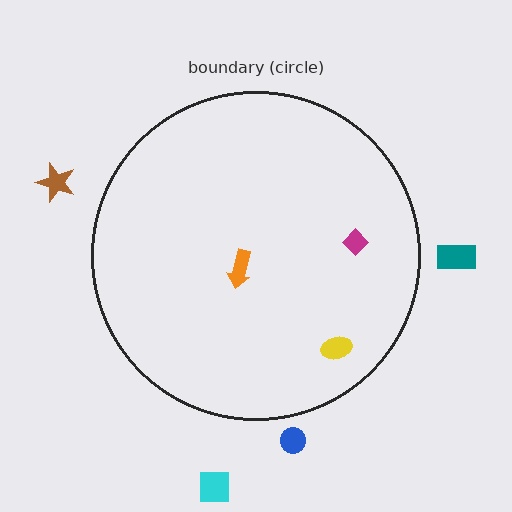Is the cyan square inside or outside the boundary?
Outside.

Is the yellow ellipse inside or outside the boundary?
Inside.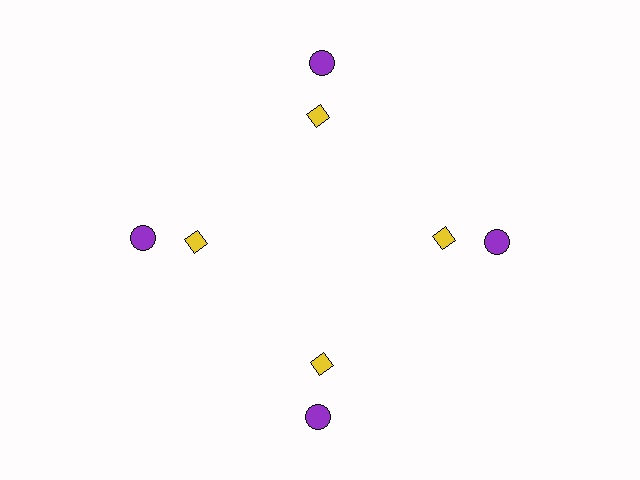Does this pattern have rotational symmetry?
Yes, this pattern has 4-fold rotational symmetry. It looks the same after rotating 90 degrees around the center.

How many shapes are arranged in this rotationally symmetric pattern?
There are 8 shapes, arranged in 4 groups of 2.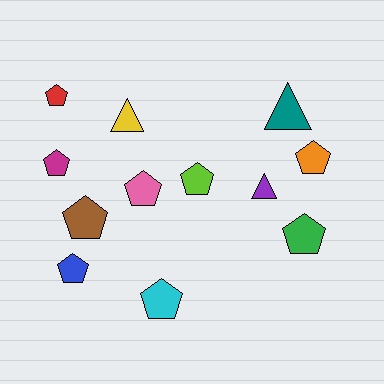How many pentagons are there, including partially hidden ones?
There are 9 pentagons.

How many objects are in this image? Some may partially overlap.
There are 12 objects.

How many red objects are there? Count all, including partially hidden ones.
There is 1 red object.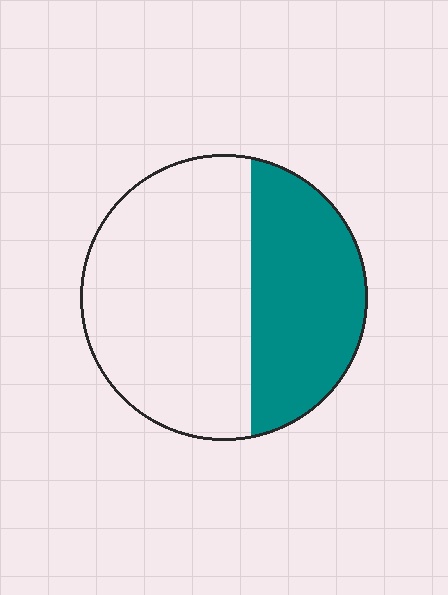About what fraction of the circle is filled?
About three eighths (3/8).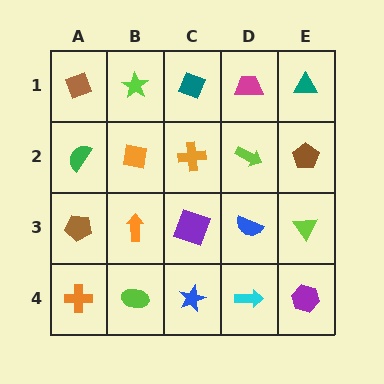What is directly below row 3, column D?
A cyan arrow.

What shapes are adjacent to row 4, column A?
A brown pentagon (row 3, column A), a lime ellipse (row 4, column B).